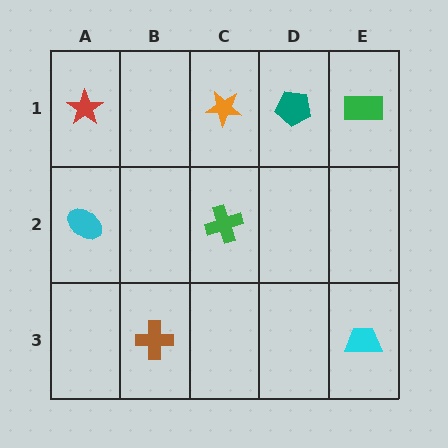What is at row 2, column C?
A green cross.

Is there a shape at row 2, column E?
No, that cell is empty.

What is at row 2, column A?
A cyan ellipse.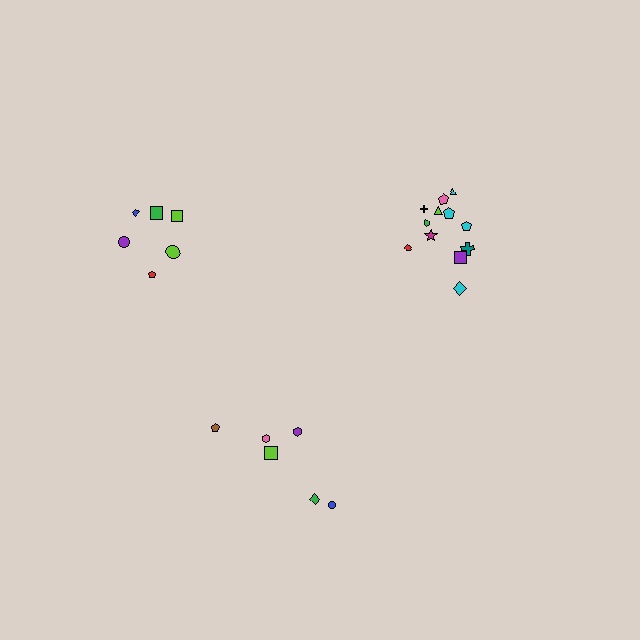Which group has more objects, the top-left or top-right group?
The top-right group.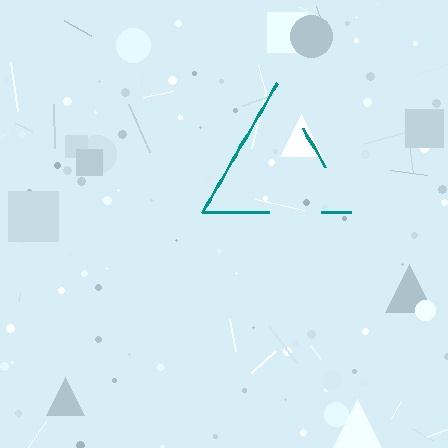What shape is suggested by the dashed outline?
The dashed outline suggests a triangle.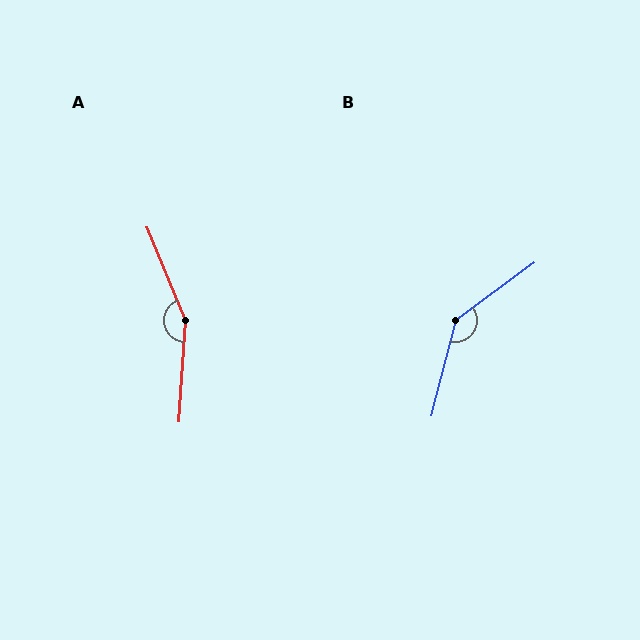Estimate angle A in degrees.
Approximately 154 degrees.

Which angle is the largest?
A, at approximately 154 degrees.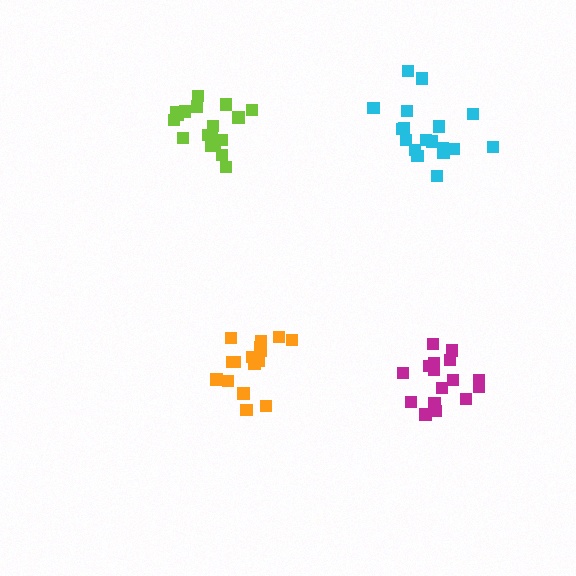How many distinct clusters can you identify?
There are 4 distinct clusters.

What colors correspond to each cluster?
The clusters are colored: cyan, orange, lime, magenta.